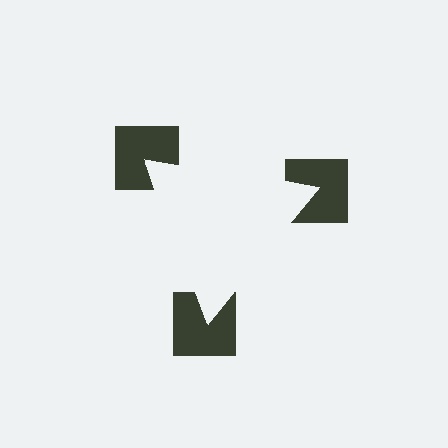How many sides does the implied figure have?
3 sides.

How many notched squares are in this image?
There are 3 — one at each vertex of the illusory triangle.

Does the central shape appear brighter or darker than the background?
It typically appears slightly brighter than the background, even though no actual brightness change is drawn.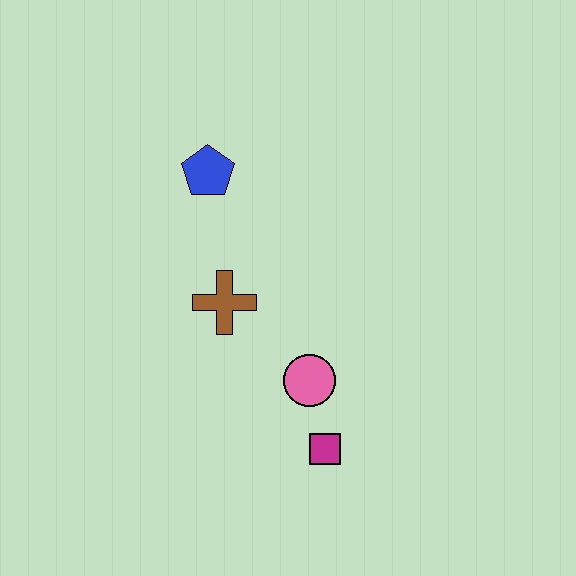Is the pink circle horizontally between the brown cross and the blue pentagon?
No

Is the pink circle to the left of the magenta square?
Yes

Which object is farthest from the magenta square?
The blue pentagon is farthest from the magenta square.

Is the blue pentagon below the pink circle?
No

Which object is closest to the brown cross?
The pink circle is closest to the brown cross.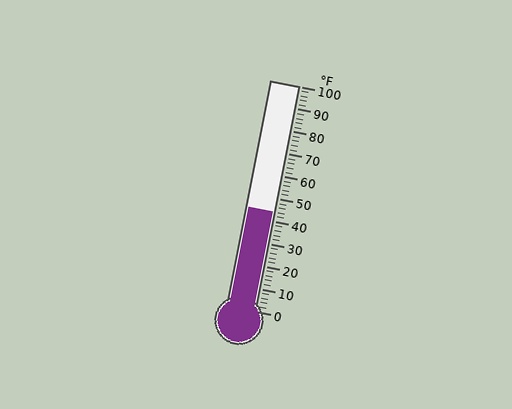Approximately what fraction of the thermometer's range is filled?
The thermometer is filled to approximately 45% of its range.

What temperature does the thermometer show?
The thermometer shows approximately 44°F.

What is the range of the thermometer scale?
The thermometer scale ranges from 0°F to 100°F.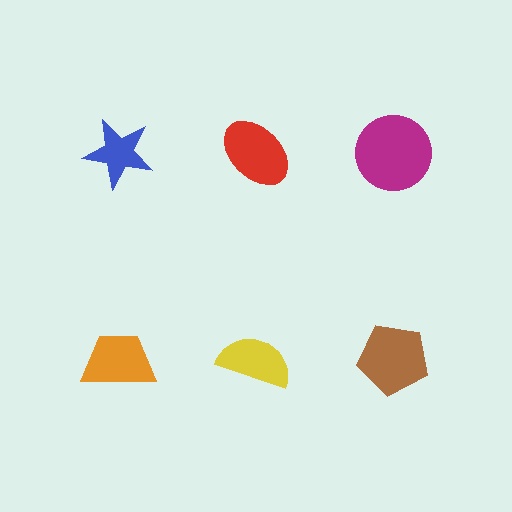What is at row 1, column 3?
A magenta circle.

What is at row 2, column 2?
A yellow semicircle.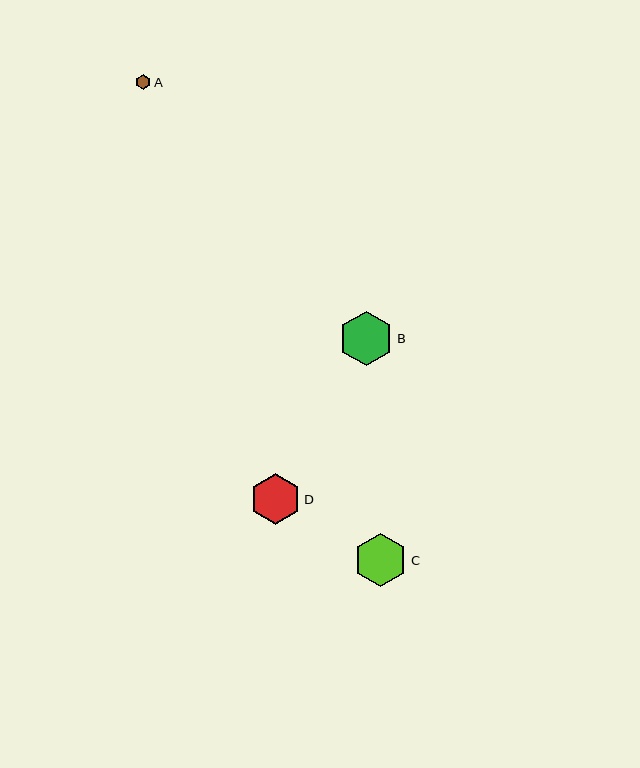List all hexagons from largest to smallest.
From largest to smallest: B, C, D, A.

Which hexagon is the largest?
Hexagon B is the largest with a size of approximately 55 pixels.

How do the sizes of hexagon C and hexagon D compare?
Hexagon C and hexagon D are approximately the same size.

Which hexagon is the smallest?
Hexagon A is the smallest with a size of approximately 15 pixels.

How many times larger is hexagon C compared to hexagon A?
Hexagon C is approximately 3.5 times the size of hexagon A.